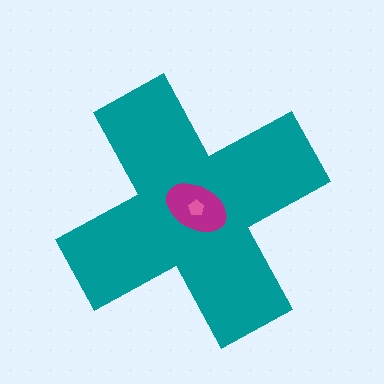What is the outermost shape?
The teal cross.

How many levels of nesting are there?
3.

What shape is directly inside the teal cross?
The magenta ellipse.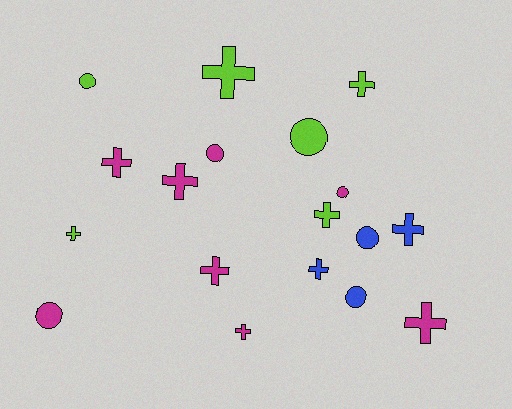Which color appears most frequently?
Magenta, with 8 objects.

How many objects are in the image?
There are 18 objects.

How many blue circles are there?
There are 2 blue circles.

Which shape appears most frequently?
Cross, with 11 objects.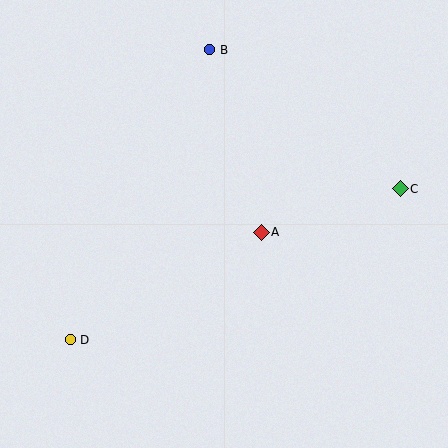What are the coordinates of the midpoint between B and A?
The midpoint between B and A is at (235, 141).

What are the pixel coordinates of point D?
Point D is at (70, 340).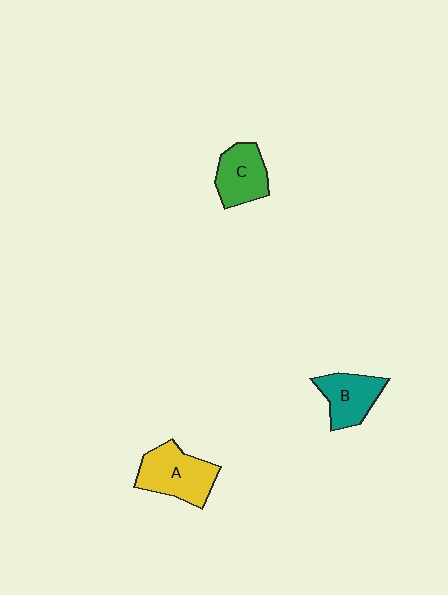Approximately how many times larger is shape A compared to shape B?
Approximately 1.3 times.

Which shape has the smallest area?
Shape B (teal).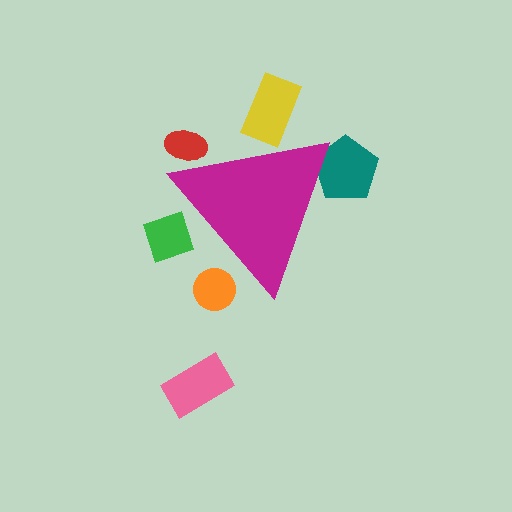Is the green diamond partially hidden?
Yes, the green diamond is partially hidden behind the magenta triangle.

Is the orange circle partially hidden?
Yes, the orange circle is partially hidden behind the magenta triangle.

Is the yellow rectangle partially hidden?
Yes, the yellow rectangle is partially hidden behind the magenta triangle.